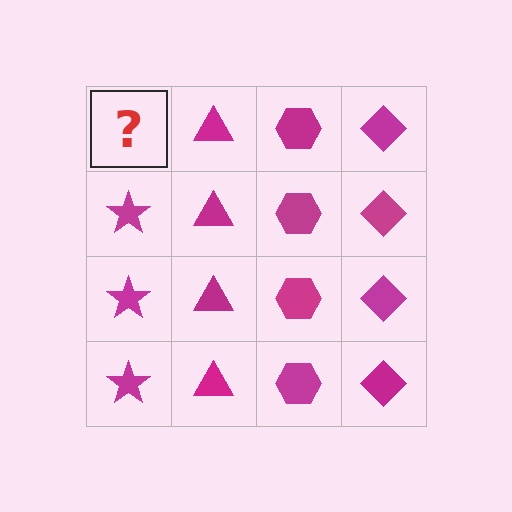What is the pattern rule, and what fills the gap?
The rule is that each column has a consistent shape. The gap should be filled with a magenta star.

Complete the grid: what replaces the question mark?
The question mark should be replaced with a magenta star.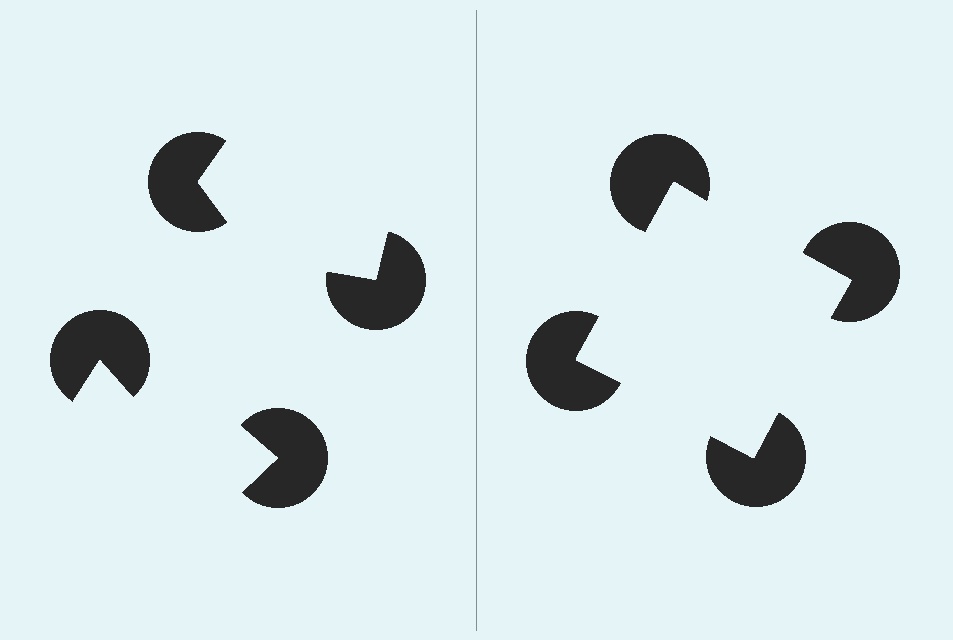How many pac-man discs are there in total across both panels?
8 — 4 on each side.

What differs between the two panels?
The pac-man discs are positioned identically on both sides; only the wedge orientations differ. On the right they align to a square; on the left they are misaligned.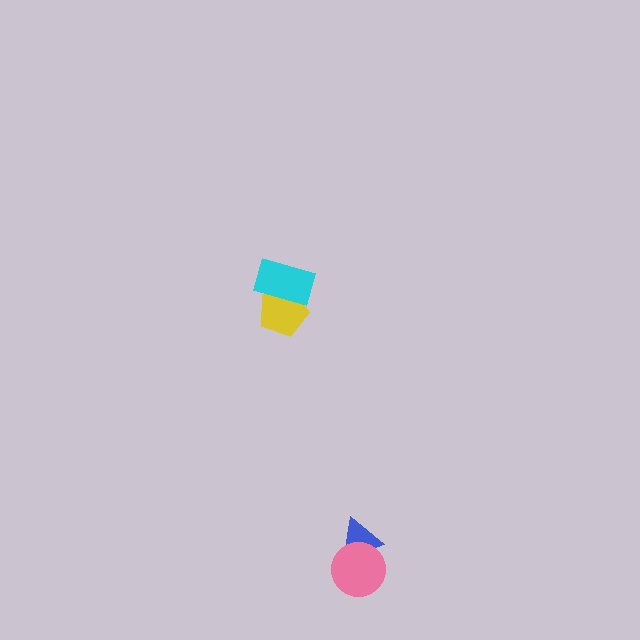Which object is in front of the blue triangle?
The pink circle is in front of the blue triangle.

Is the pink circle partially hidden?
No, no other shape covers it.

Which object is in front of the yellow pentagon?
The cyan rectangle is in front of the yellow pentagon.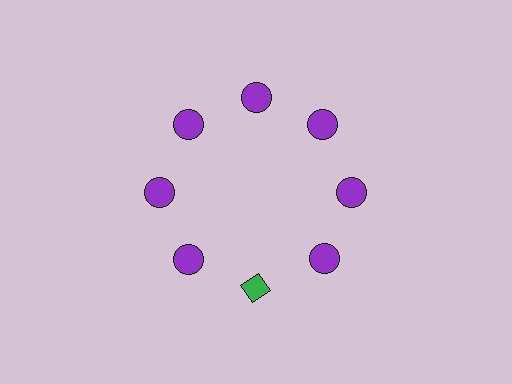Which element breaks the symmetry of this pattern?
The green diamond at roughly the 6 o'clock position breaks the symmetry. All other shapes are purple circles.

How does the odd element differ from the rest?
It differs in both color (green instead of purple) and shape (diamond instead of circle).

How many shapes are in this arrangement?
There are 8 shapes arranged in a ring pattern.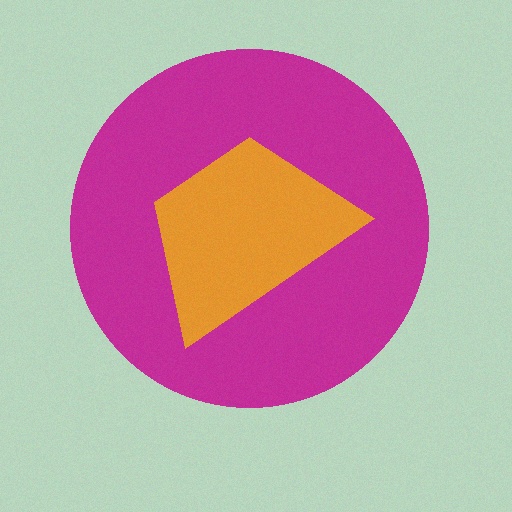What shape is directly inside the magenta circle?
The orange trapezoid.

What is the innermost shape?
The orange trapezoid.